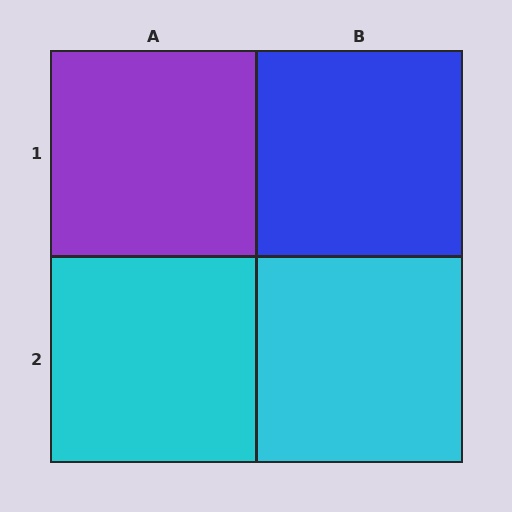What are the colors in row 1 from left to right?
Purple, blue.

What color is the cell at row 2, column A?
Cyan.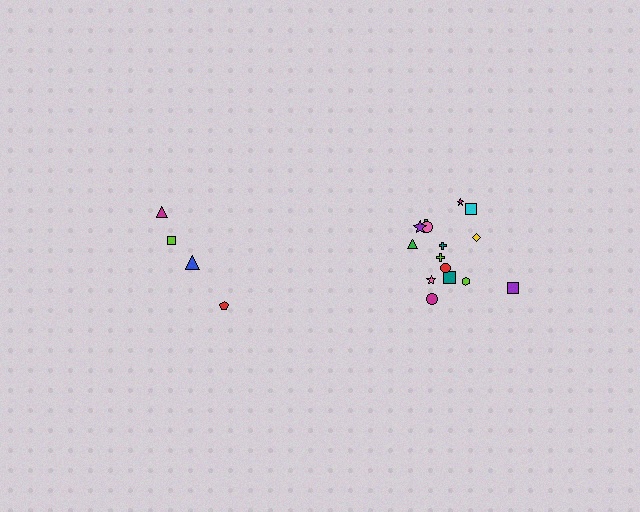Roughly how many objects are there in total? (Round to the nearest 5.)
Roughly 20 objects in total.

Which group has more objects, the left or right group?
The right group.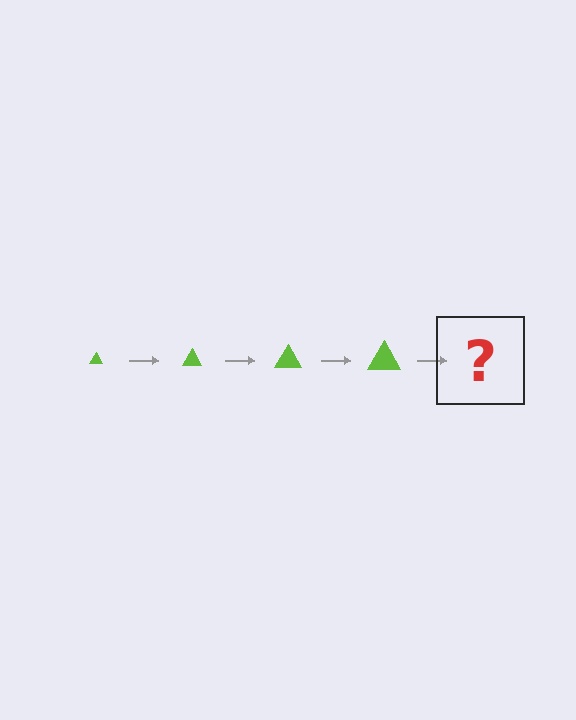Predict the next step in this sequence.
The next step is a lime triangle, larger than the previous one.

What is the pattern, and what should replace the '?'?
The pattern is that the triangle gets progressively larger each step. The '?' should be a lime triangle, larger than the previous one.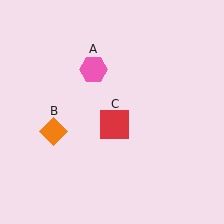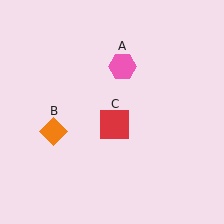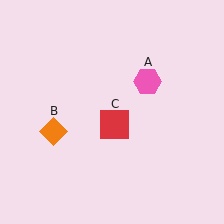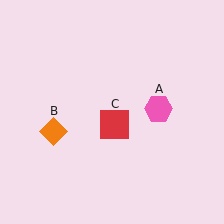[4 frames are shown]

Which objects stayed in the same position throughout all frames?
Orange diamond (object B) and red square (object C) remained stationary.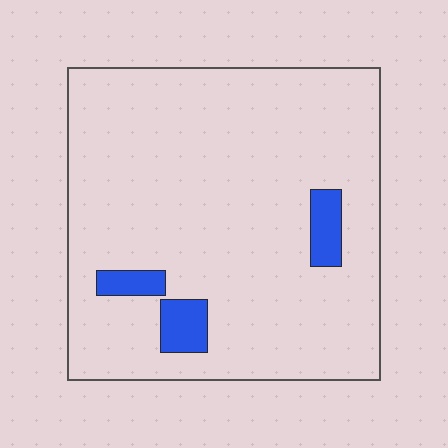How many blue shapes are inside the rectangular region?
3.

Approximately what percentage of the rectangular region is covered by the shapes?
Approximately 5%.